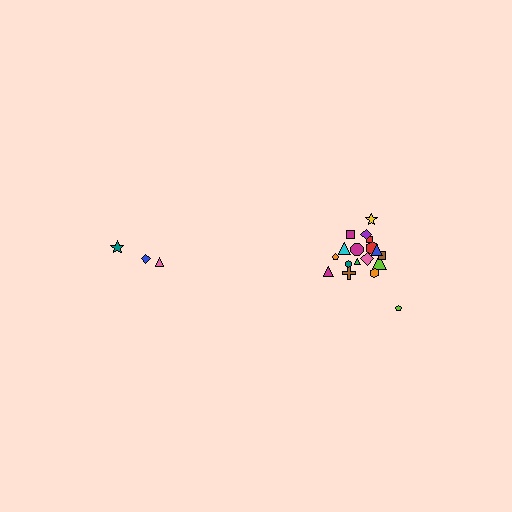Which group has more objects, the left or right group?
The right group.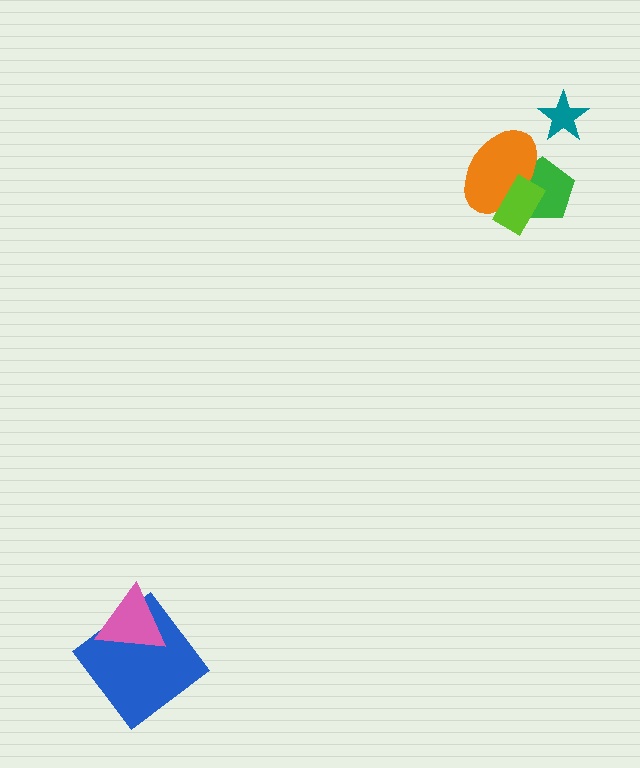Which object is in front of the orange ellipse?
The lime rectangle is in front of the orange ellipse.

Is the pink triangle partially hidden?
No, no other shape covers it.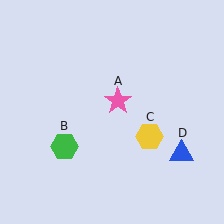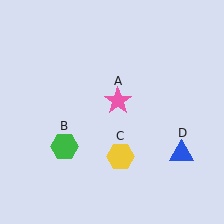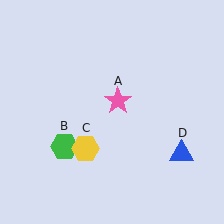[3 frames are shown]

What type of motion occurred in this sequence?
The yellow hexagon (object C) rotated clockwise around the center of the scene.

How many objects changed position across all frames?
1 object changed position: yellow hexagon (object C).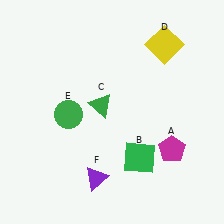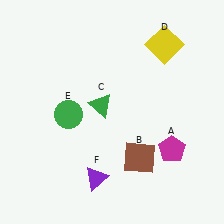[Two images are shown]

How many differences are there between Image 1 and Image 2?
There is 1 difference between the two images.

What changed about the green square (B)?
In Image 1, B is green. In Image 2, it changed to brown.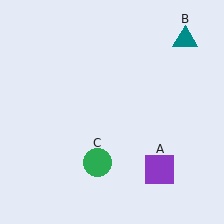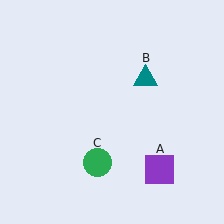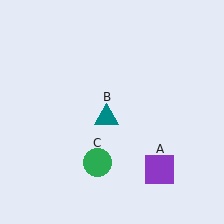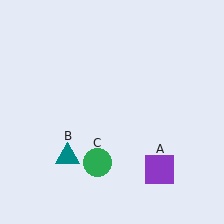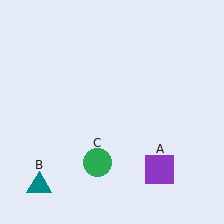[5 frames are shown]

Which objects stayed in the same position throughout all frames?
Purple square (object A) and green circle (object C) remained stationary.